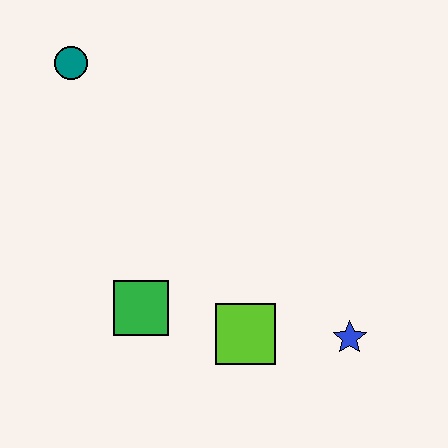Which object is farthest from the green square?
The teal circle is farthest from the green square.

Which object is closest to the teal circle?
The green square is closest to the teal circle.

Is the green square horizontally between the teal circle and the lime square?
Yes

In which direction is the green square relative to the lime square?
The green square is to the left of the lime square.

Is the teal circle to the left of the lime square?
Yes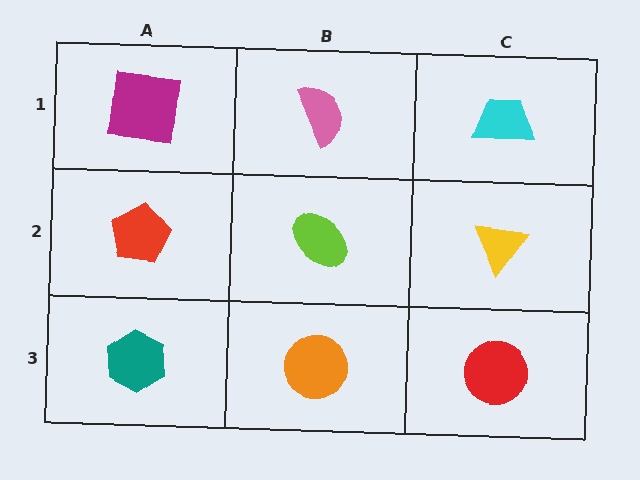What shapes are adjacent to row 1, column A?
A red pentagon (row 2, column A), a pink semicircle (row 1, column B).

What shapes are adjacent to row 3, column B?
A lime ellipse (row 2, column B), a teal hexagon (row 3, column A), a red circle (row 3, column C).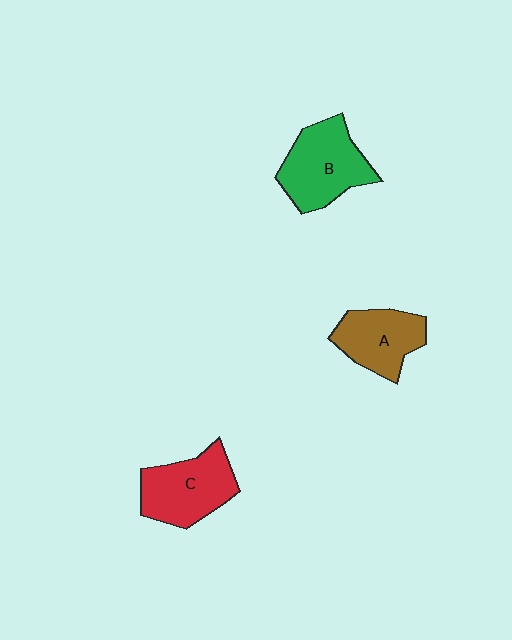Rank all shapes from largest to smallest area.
From largest to smallest: B (green), C (red), A (brown).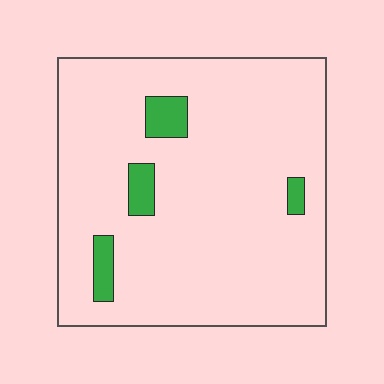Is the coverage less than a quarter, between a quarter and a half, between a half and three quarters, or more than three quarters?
Less than a quarter.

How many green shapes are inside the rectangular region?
4.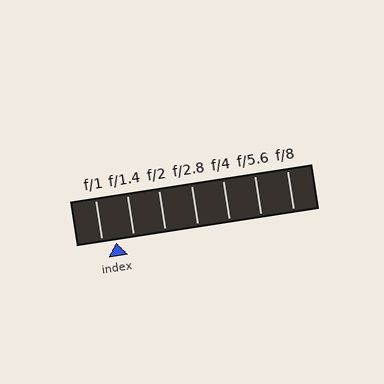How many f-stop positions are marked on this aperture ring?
There are 7 f-stop positions marked.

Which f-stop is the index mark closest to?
The index mark is closest to f/1.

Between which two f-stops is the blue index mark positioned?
The index mark is between f/1 and f/1.4.